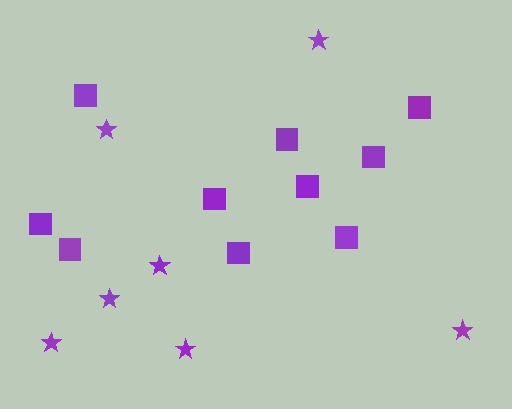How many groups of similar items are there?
There are 2 groups: one group of stars (7) and one group of squares (10).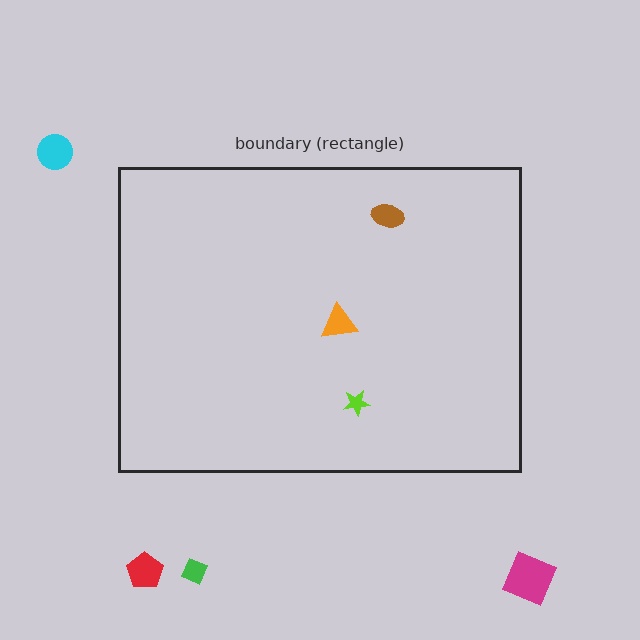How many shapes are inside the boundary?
3 inside, 4 outside.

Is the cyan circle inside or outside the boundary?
Outside.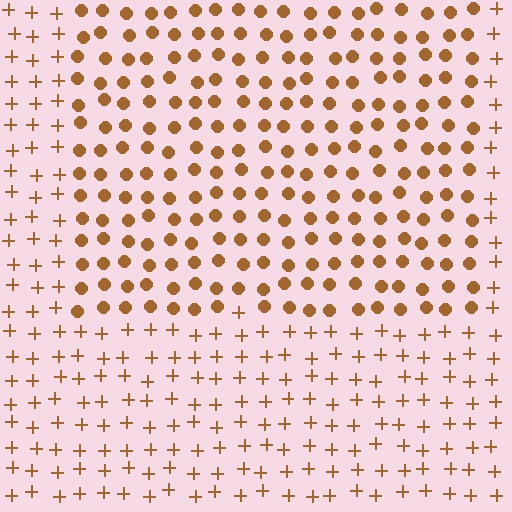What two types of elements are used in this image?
The image uses circles inside the rectangle region and plus signs outside it.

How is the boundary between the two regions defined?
The boundary is defined by a change in element shape: circles inside vs. plus signs outside. All elements share the same color and spacing.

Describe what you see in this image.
The image is filled with small brown elements arranged in a uniform grid. A rectangle-shaped region contains circles, while the surrounding area contains plus signs. The boundary is defined purely by the change in element shape.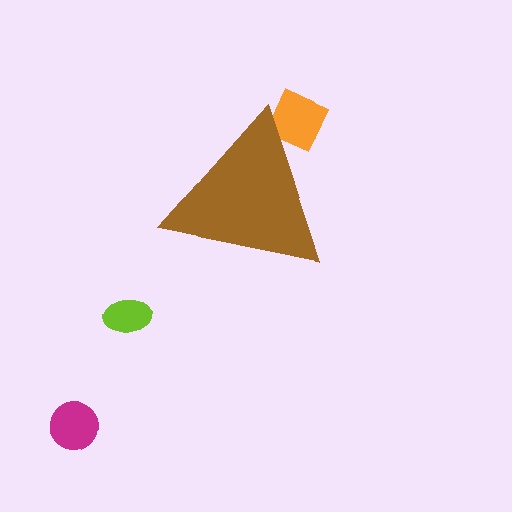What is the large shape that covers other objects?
A brown triangle.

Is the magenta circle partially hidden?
No, the magenta circle is fully visible.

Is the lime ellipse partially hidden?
No, the lime ellipse is fully visible.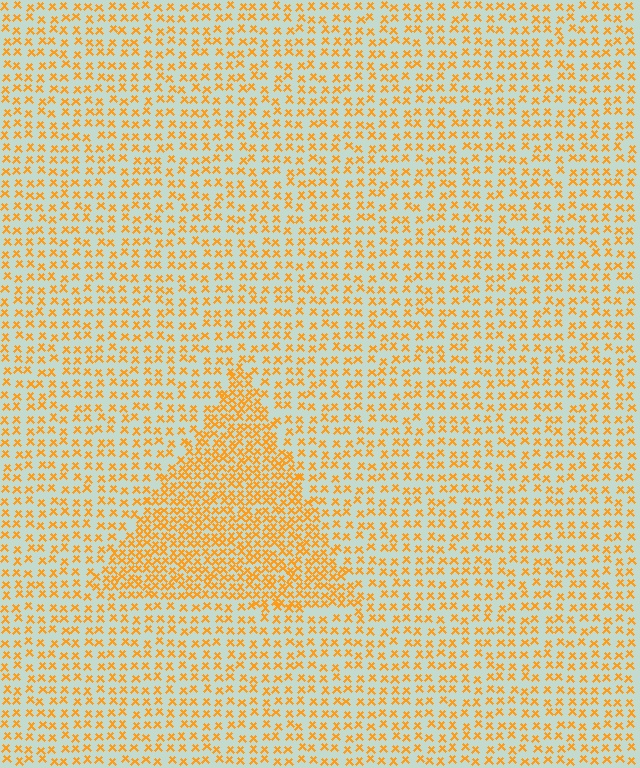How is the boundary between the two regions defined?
The boundary is defined by a change in element density (approximately 2.0x ratio). All elements are the same color, size, and shape.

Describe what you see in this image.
The image contains small orange elements arranged at two different densities. A triangle-shaped region is visible where the elements are more densely packed than the surrounding area.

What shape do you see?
I see a triangle.